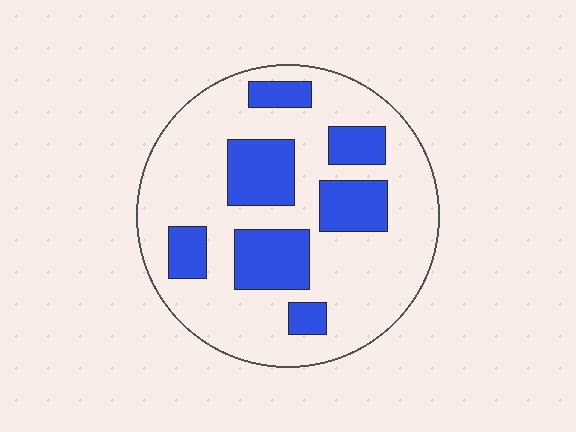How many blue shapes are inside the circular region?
7.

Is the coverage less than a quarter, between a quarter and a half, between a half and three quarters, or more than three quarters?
Between a quarter and a half.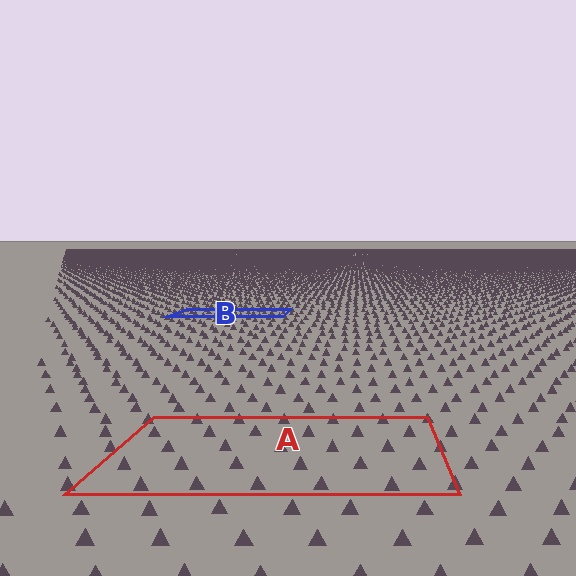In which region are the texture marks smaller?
The texture marks are smaller in region B, because it is farther away.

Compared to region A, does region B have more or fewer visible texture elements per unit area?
Region B has more texture elements per unit area — they are packed more densely because it is farther away.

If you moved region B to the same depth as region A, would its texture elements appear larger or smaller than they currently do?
They would appear larger. At a closer depth, the same texture elements are projected at a bigger on-screen size.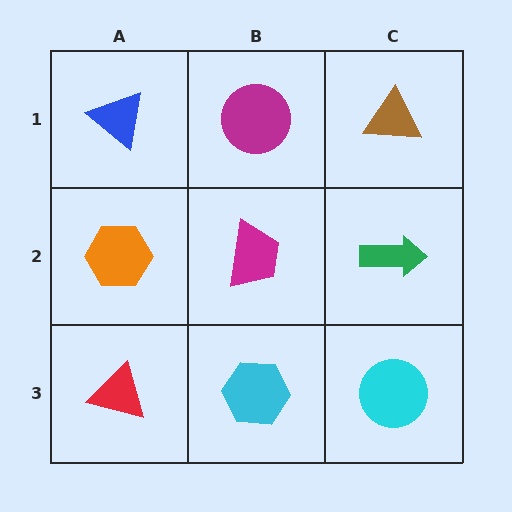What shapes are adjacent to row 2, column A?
A blue triangle (row 1, column A), a red triangle (row 3, column A), a magenta trapezoid (row 2, column B).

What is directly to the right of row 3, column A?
A cyan hexagon.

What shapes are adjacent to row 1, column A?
An orange hexagon (row 2, column A), a magenta circle (row 1, column B).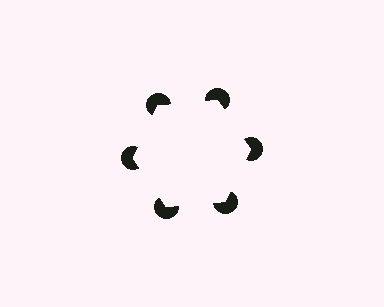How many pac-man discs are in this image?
There are 6 — one at each vertex of the illusory hexagon.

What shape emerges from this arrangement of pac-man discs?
An illusory hexagon — its edges are inferred from the aligned wedge cuts in the pac-man discs, not physically drawn.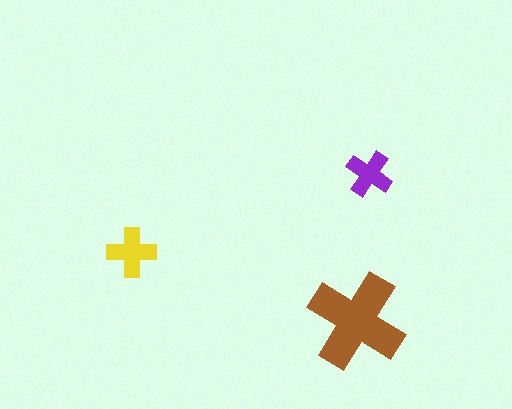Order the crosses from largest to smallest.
the brown one, the yellow one, the purple one.